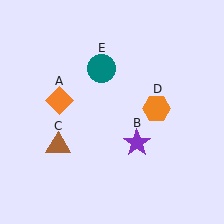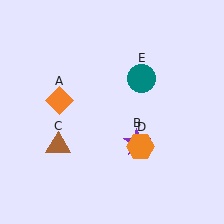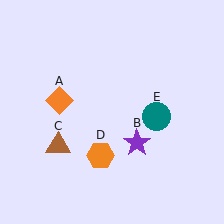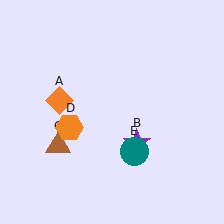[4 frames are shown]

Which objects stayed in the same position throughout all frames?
Orange diamond (object A) and purple star (object B) and brown triangle (object C) remained stationary.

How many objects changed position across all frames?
2 objects changed position: orange hexagon (object D), teal circle (object E).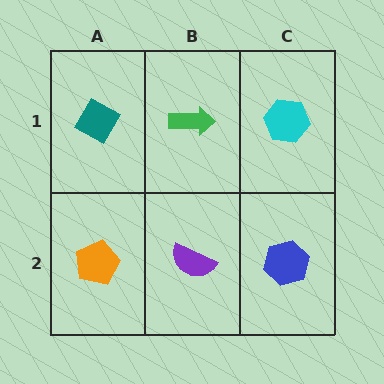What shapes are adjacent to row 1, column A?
An orange pentagon (row 2, column A), a green arrow (row 1, column B).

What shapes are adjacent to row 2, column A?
A teal diamond (row 1, column A), a purple semicircle (row 2, column B).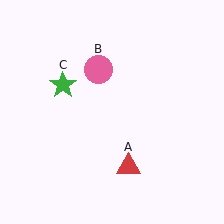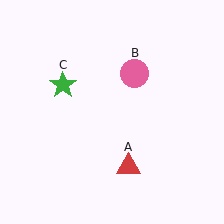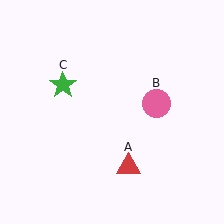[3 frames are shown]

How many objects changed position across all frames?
1 object changed position: pink circle (object B).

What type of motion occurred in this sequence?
The pink circle (object B) rotated clockwise around the center of the scene.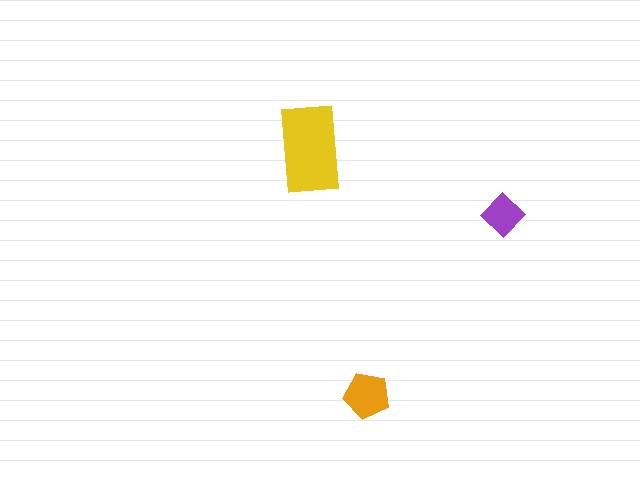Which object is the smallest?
The purple diamond.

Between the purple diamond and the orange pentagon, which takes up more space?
The orange pentagon.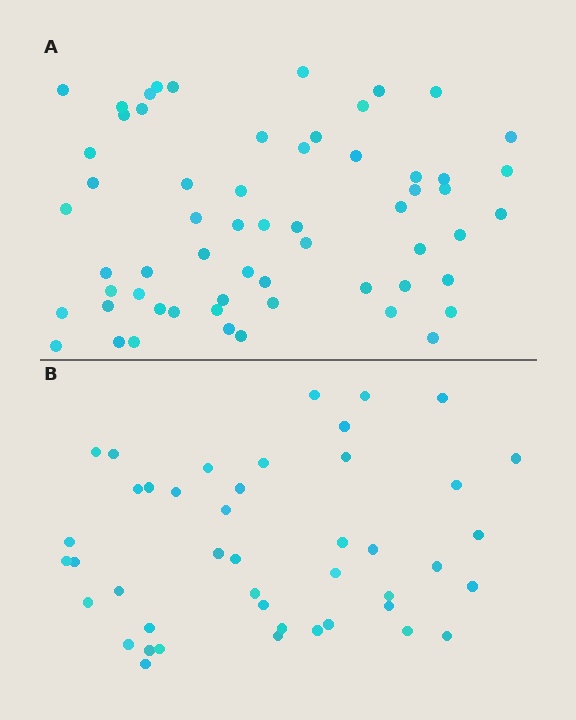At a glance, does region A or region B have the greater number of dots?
Region A (the top region) has more dots.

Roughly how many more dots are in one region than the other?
Region A has approximately 15 more dots than region B.